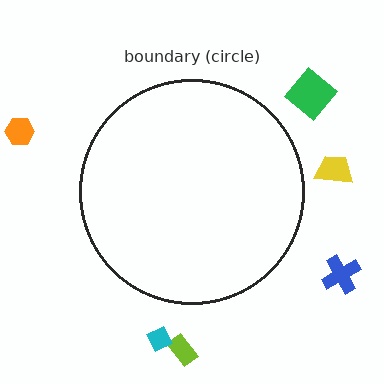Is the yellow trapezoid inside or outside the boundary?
Outside.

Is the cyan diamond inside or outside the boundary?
Outside.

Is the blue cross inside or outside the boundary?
Outside.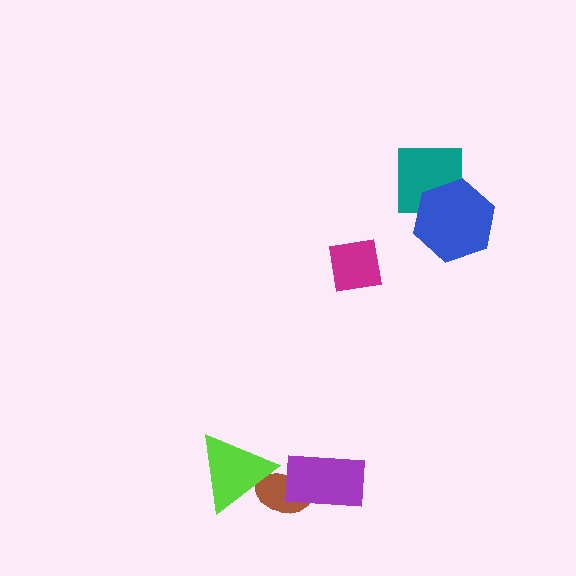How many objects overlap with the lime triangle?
1 object overlaps with the lime triangle.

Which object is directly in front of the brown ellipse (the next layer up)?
The lime triangle is directly in front of the brown ellipse.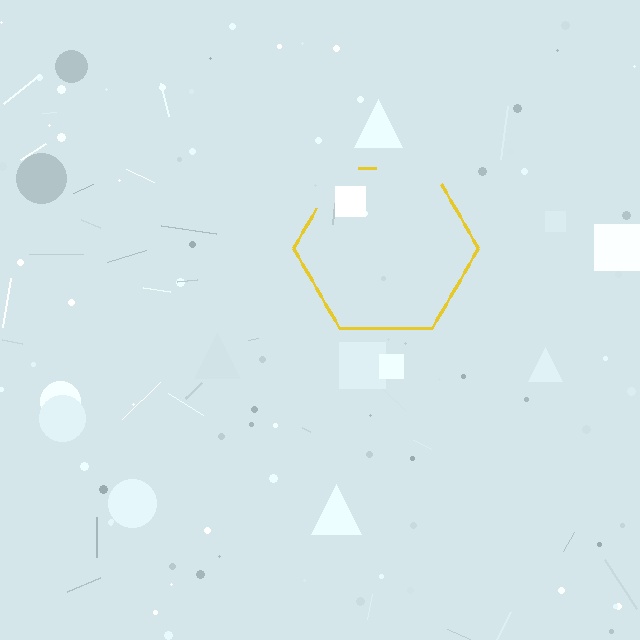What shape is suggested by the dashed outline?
The dashed outline suggests a hexagon.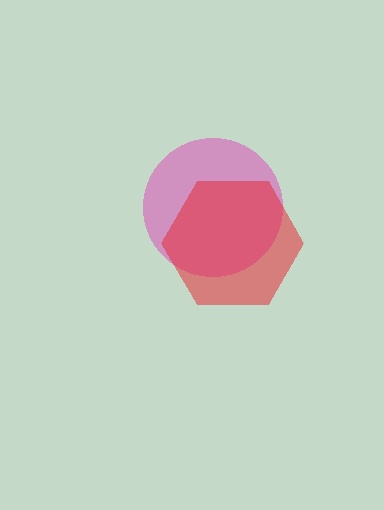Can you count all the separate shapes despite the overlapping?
Yes, there are 2 separate shapes.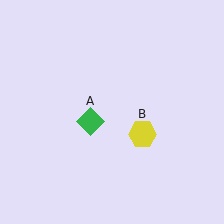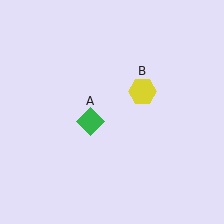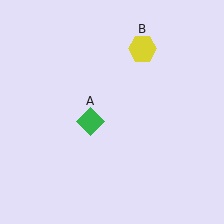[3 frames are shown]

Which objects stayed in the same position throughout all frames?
Green diamond (object A) remained stationary.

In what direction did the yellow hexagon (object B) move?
The yellow hexagon (object B) moved up.